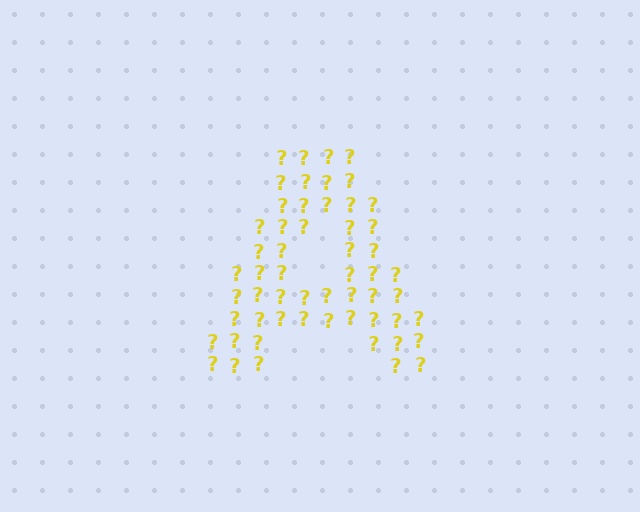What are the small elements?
The small elements are question marks.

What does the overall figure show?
The overall figure shows the letter A.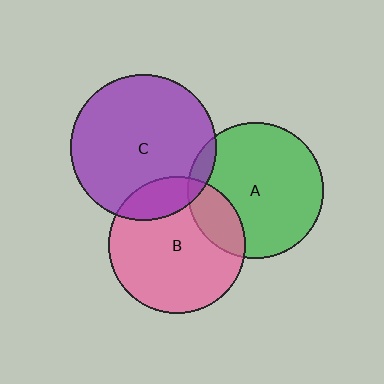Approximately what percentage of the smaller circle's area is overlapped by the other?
Approximately 10%.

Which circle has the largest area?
Circle C (purple).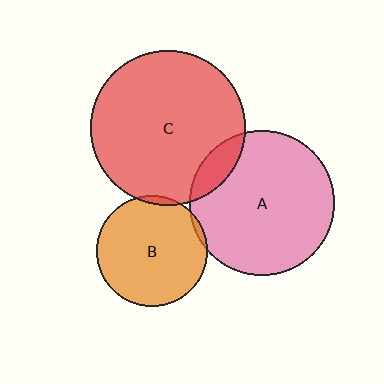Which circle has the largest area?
Circle C (red).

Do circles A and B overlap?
Yes.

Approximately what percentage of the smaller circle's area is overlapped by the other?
Approximately 5%.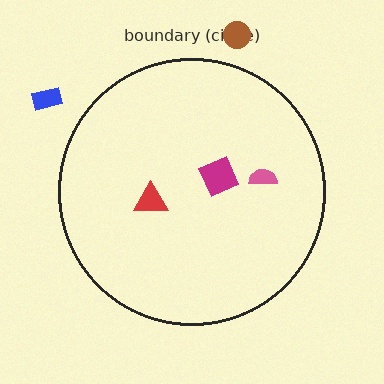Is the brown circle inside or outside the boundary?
Outside.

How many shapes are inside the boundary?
3 inside, 2 outside.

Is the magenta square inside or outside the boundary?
Inside.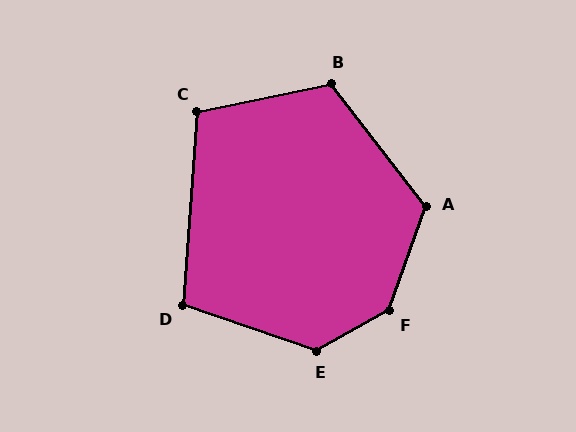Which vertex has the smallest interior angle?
D, at approximately 105 degrees.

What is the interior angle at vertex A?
Approximately 122 degrees (obtuse).